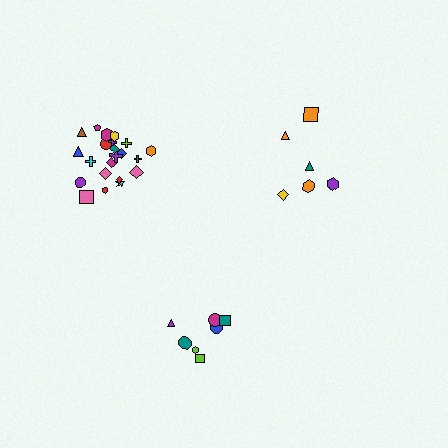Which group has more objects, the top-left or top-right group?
The top-left group.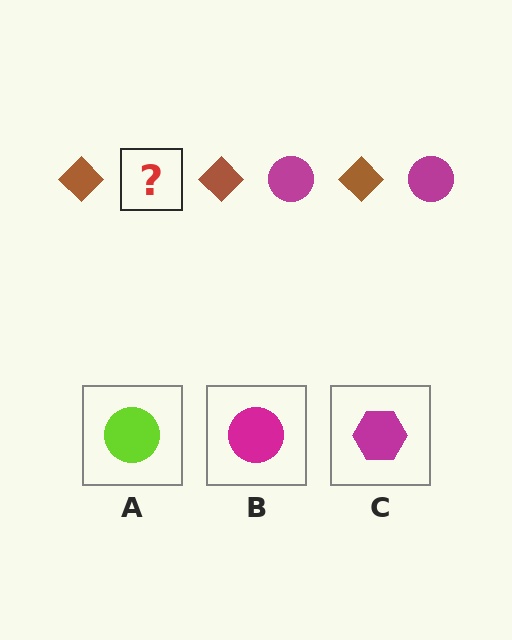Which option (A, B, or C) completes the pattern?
B.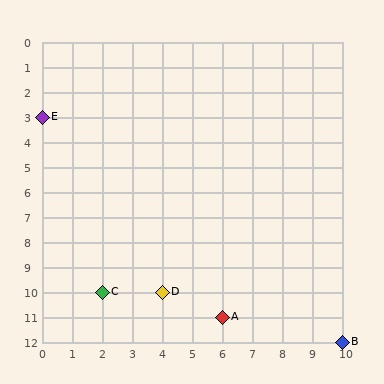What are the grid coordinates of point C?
Point C is at grid coordinates (2, 10).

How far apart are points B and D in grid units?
Points B and D are 6 columns and 2 rows apart (about 6.3 grid units diagonally).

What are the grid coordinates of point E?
Point E is at grid coordinates (0, 3).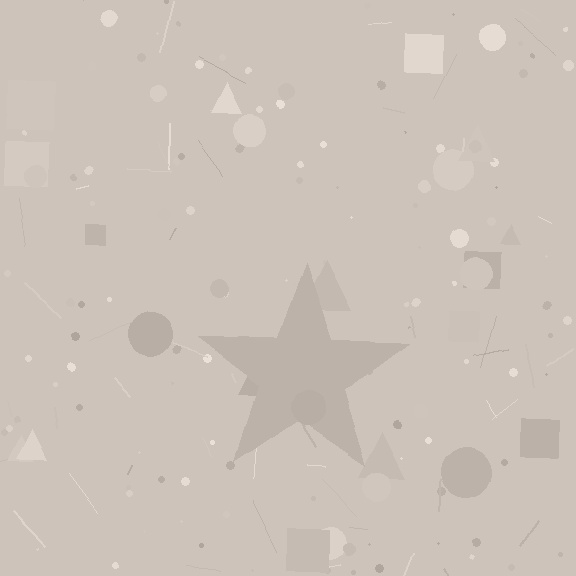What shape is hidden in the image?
A star is hidden in the image.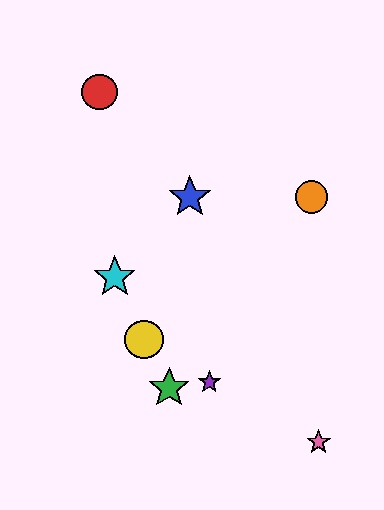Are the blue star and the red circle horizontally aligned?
No, the blue star is at y≈197 and the red circle is at y≈92.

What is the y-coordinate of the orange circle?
The orange circle is at y≈197.